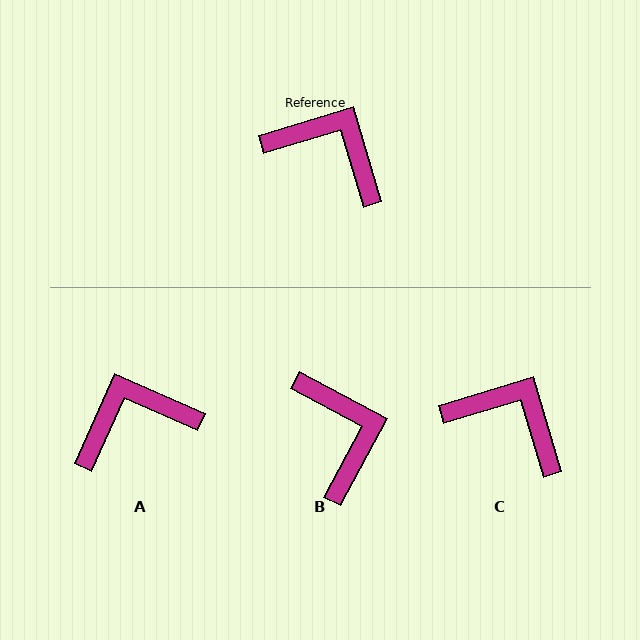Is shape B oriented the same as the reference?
No, it is off by about 45 degrees.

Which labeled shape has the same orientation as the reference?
C.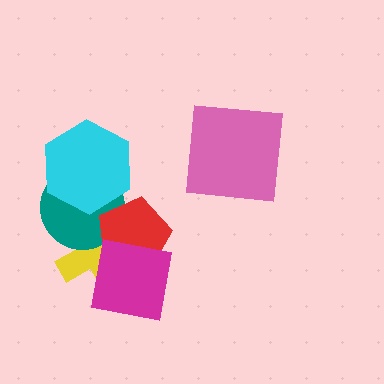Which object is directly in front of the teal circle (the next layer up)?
The red pentagon is directly in front of the teal circle.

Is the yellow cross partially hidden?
Yes, it is partially covered by another shape.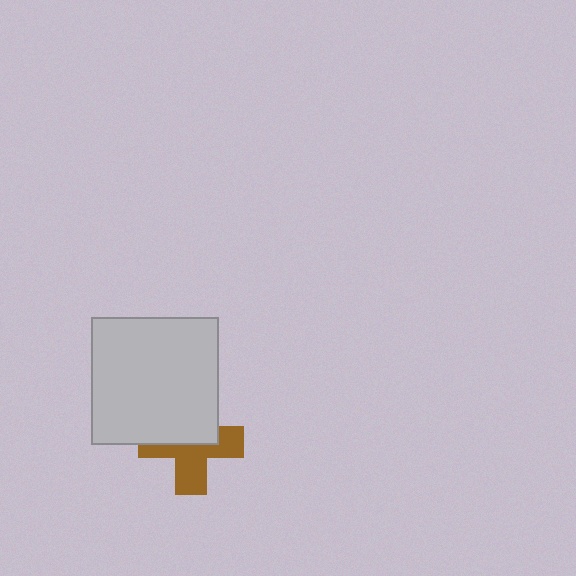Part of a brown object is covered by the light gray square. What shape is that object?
It is a cross.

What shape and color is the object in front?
The object in front is a light gray square.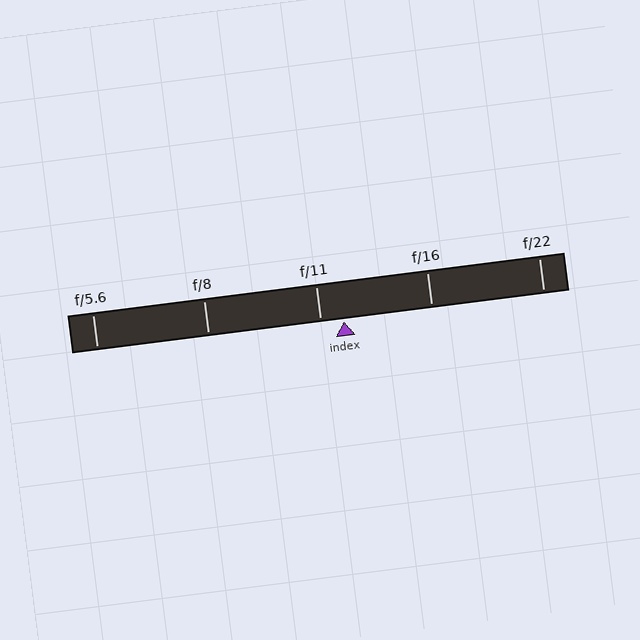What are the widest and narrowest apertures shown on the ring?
The widest aperture shown is f/5.6 and the narrowest is f/22.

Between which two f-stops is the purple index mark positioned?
The index mark is between f/11 and f/16.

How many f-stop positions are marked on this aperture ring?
There are 5 f-stop positions marked.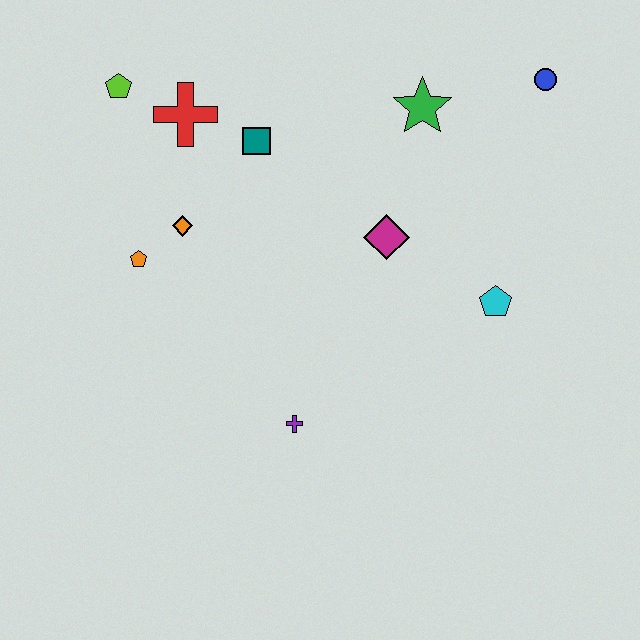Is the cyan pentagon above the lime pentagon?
No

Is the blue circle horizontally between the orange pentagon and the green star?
No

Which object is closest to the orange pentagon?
The orange diamond is closest to the orange pentagon.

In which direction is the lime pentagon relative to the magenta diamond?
The lime pentagon is to the left of the magenta diamond.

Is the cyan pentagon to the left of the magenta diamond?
No